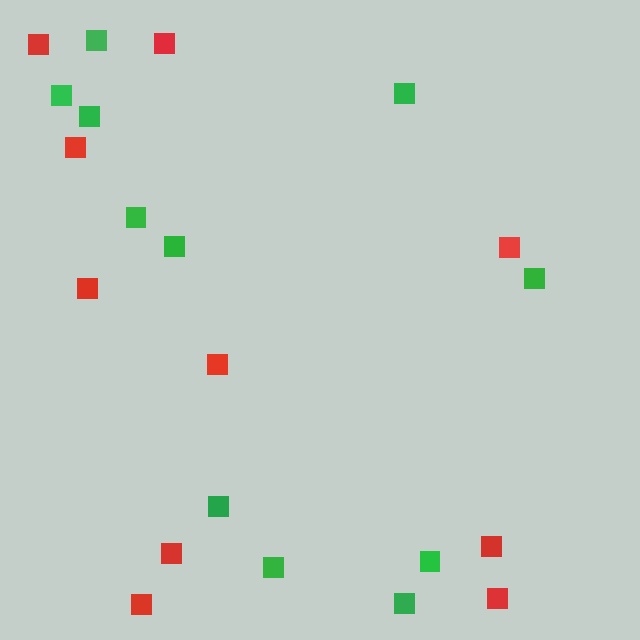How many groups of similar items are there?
There are 2 groups: one group of green squares (11) and one group of red squares (10).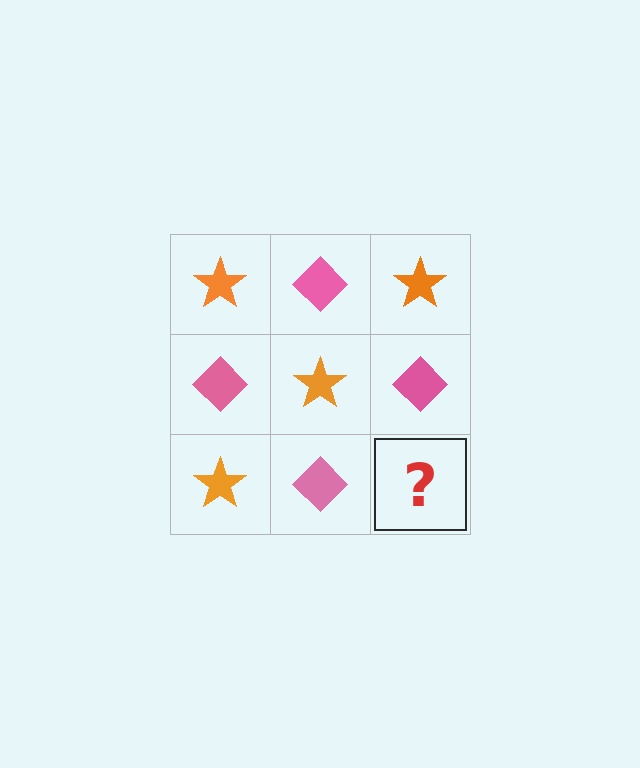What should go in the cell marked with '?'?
The missing cell should contain an orange star.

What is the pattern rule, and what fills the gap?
The rule is that it alternates orange star and pink diamond in a checkerboard pattern. The gap should be filled with an orange star.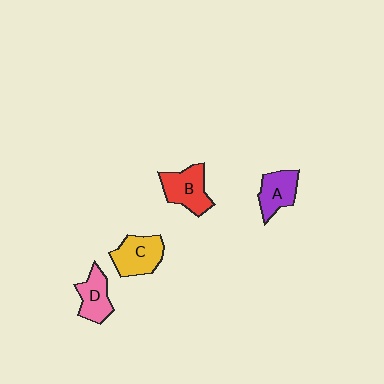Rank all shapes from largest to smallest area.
From largest to smallest: C (yellow), B (red), A (purple), D (pink).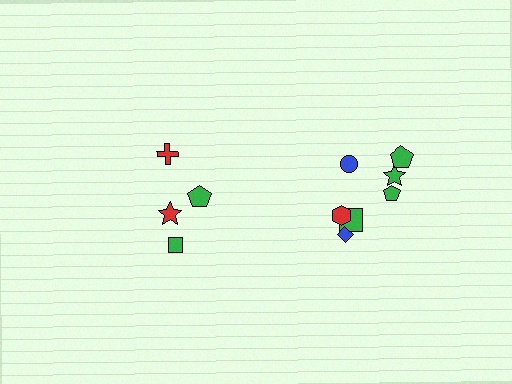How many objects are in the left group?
There are 4 objects.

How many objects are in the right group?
There are 7 objects.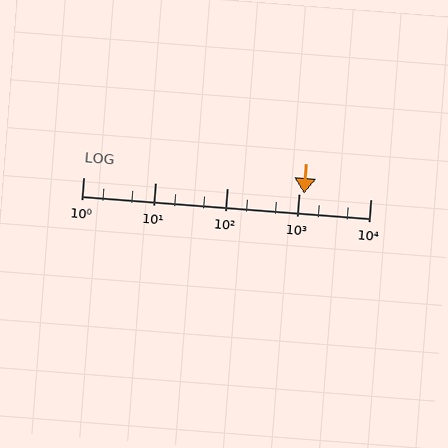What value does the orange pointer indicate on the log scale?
The pointer indicates approximately 1200.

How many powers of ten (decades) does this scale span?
The scale spans 4 decades, from 1 to 10000.